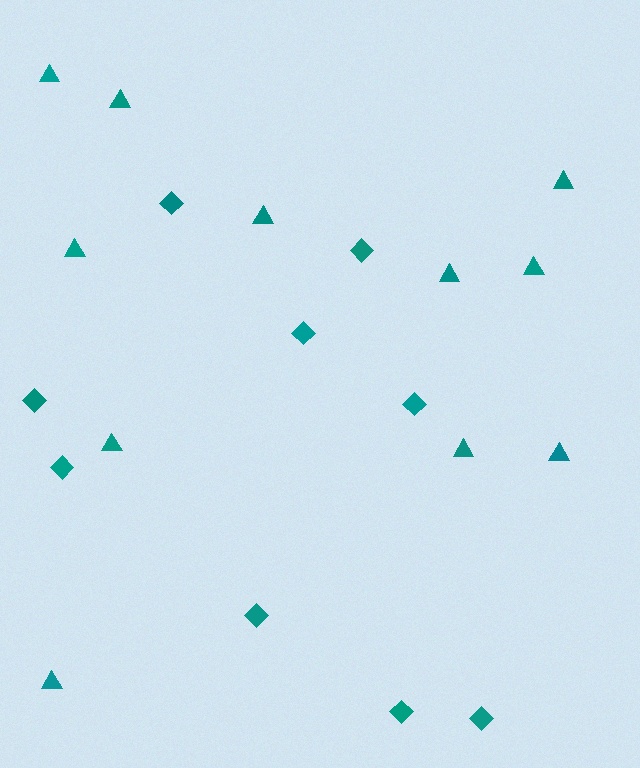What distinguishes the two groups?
There are 2 groups: one group of triangles (11) and one group of diamonds (9).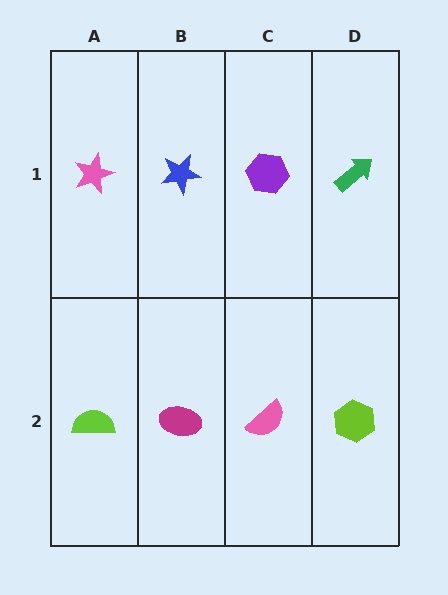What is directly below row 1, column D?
A lime hexagon.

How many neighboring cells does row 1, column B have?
3.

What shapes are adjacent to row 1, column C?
A pink semicircle (row 2, column C), a blue star (row 1, column B), a green arrow (row 1, column D).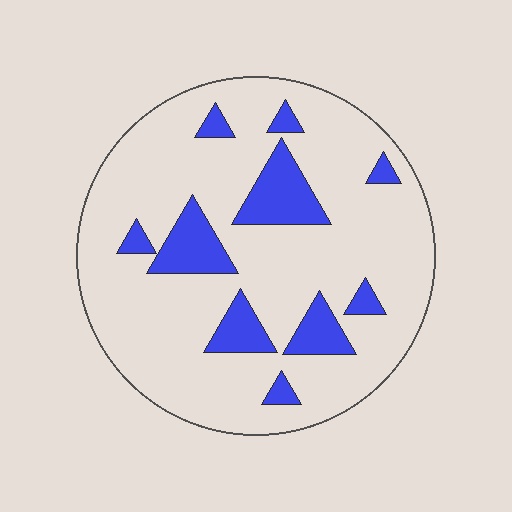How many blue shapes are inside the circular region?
10.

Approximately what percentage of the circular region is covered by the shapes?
Approximately 15%.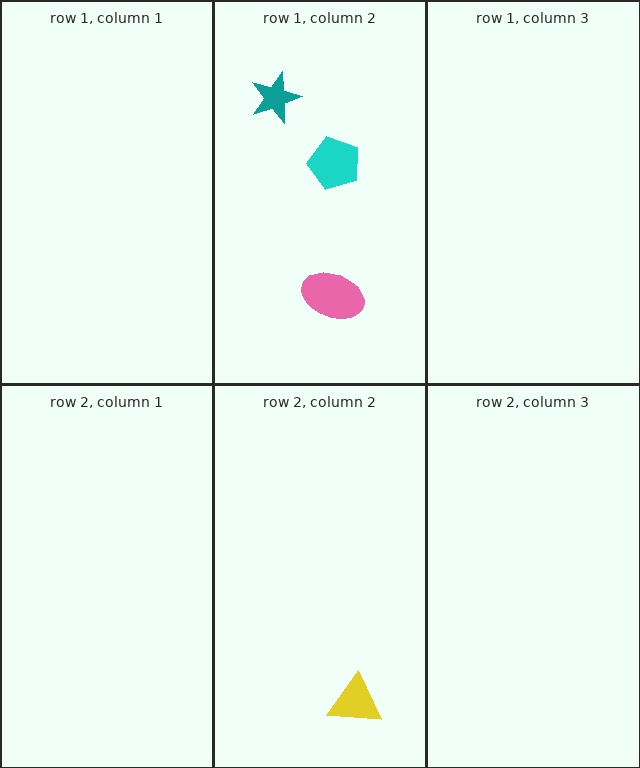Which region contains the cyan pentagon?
The row 1, column 2 region.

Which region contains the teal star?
The row 1, column 2 region.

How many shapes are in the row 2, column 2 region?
1.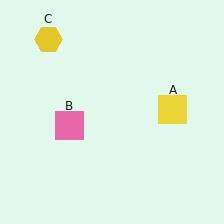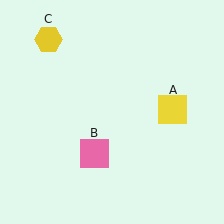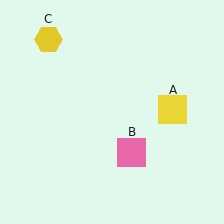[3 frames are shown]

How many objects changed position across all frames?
1 object changed position: pink square (object B).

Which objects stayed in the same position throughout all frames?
Yellow square (object A) and yellow hexagon (object C) remained stationary.